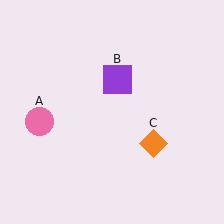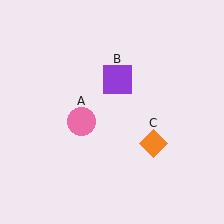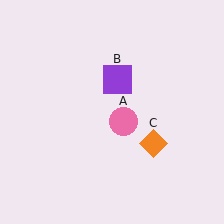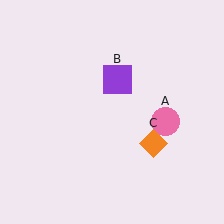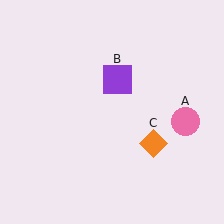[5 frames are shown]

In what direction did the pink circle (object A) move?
The pink circle (object A) moved right.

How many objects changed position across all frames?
1 object changed position: pink circle (object A).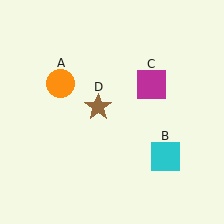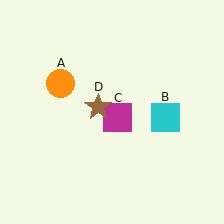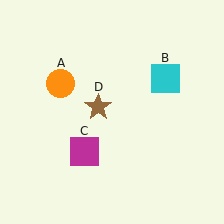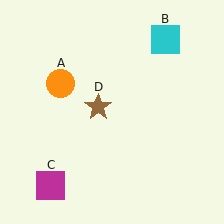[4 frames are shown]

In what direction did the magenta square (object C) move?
The magenta square (object C) moved down and to the left.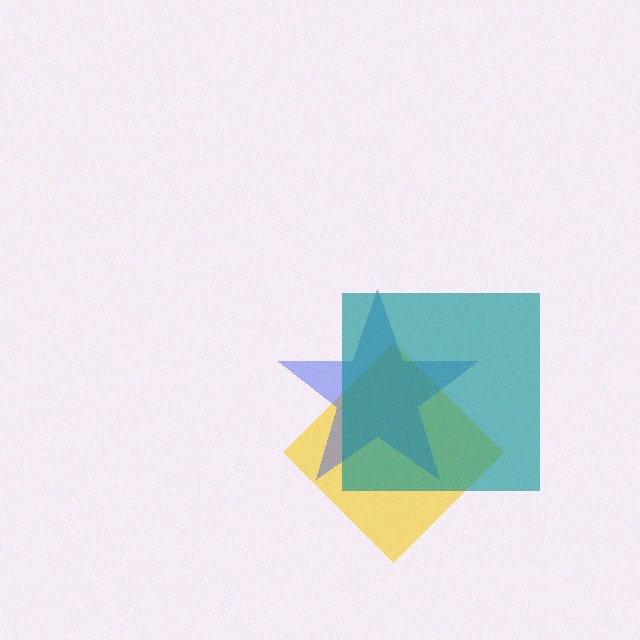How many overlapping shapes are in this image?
There are 3 overlapping shapes in the image.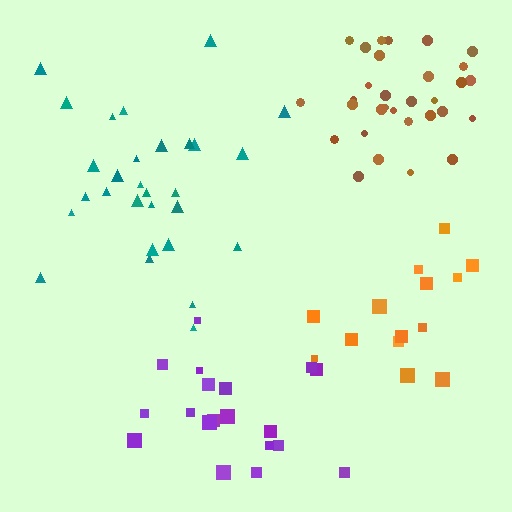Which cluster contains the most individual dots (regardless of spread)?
Brown (31).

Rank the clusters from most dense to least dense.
brown, orange, purple, teal.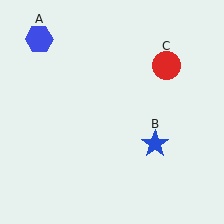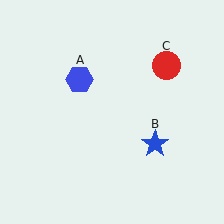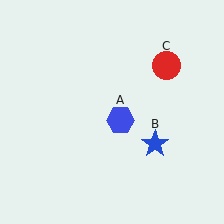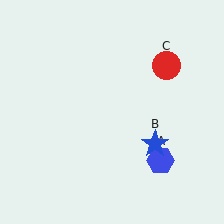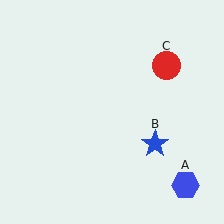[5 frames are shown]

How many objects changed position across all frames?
1 object changed position: blue hexagon (object A).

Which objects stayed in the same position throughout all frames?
Blue star (object B) and red circle (object C) remained stationary.